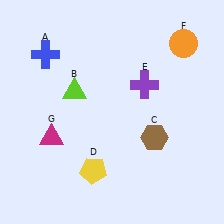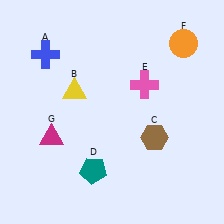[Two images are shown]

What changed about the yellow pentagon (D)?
In Image 1, D is yellow. In Image 2, it changed to teal.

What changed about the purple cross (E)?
In Image 1, E is purple. In Image 2, it changed to pink.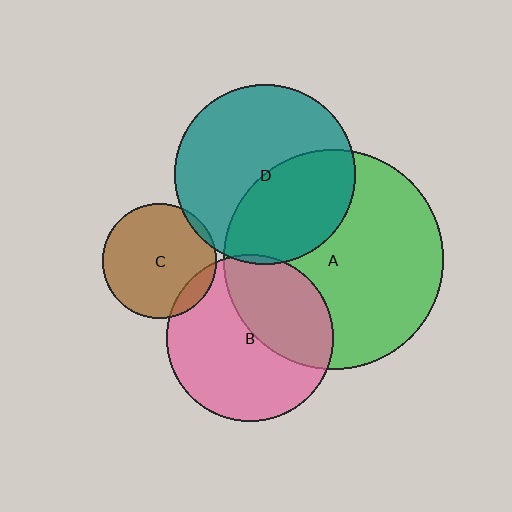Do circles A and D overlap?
Yes.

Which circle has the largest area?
Circle A (green).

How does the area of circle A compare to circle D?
Approximately 1.5 times.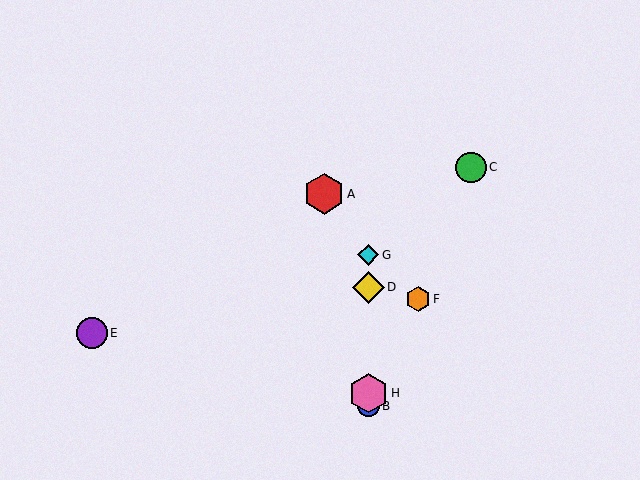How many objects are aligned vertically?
4 objects (B, D, G, H) are aligned vertically.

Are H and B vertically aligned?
Yes, both are at x≈368.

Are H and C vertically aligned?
No, H is at x≈368 and C is at x≈471.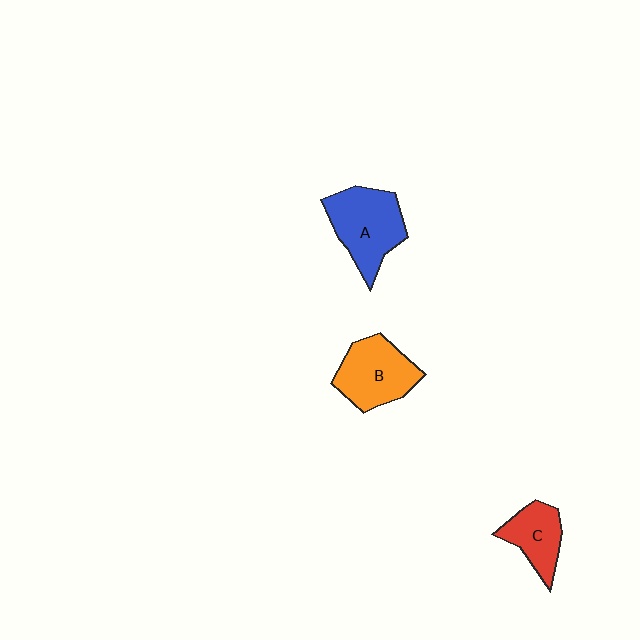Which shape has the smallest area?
Shape C (red).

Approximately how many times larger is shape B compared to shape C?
Approximately 1.4 times.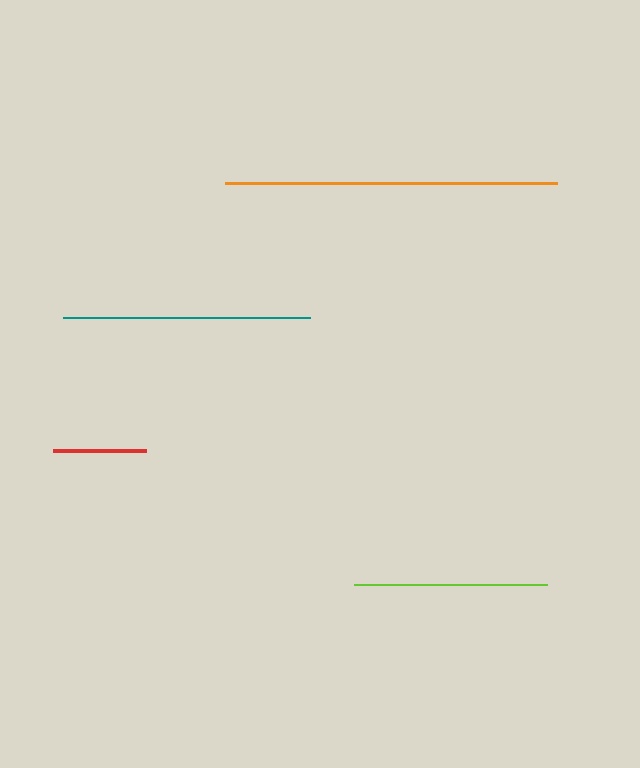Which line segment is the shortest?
The red line is the shortest at approximately 93 pixels.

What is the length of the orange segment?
The orange segment is approximately 331 pixels long.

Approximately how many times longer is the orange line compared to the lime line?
The orange line is approximately 1.7 times the length of the lime line.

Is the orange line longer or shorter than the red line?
The orange line is longer than the red line.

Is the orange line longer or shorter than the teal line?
The orange line is longer than the teal line.